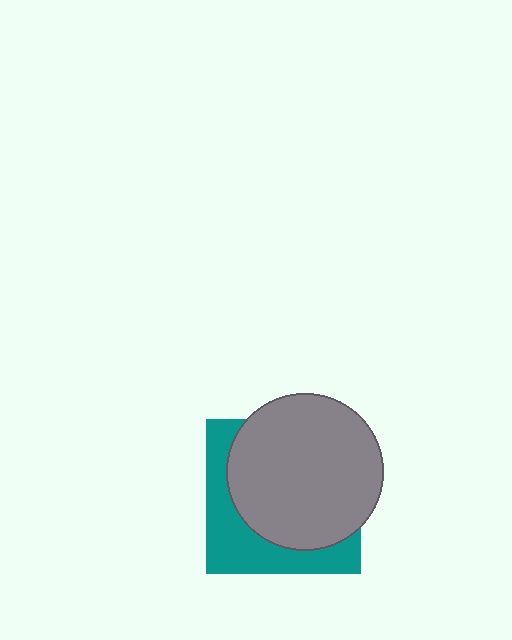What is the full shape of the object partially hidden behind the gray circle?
The partially hidden object is a teal square.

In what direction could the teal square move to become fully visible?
The teal square could move toward the lower-left. That would shift it out from behind the gray circle entirely.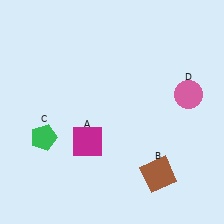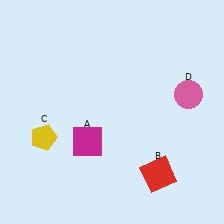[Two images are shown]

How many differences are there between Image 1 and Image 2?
There are 2 differences between the two images.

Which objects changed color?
B changed from brown to red. C changed from green to yellow.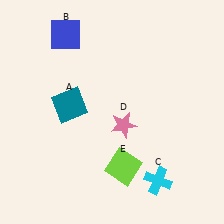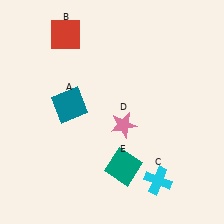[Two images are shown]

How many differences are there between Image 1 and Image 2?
There are 2 differences between the two images.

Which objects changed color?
B changed from blue to red. E changed from lime to teal.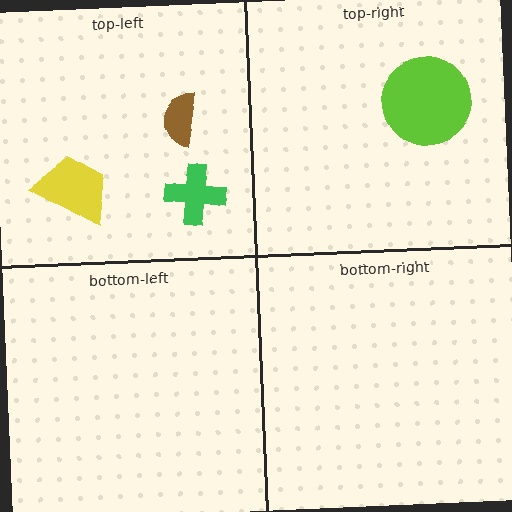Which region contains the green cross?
The top-left region.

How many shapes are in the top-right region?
1.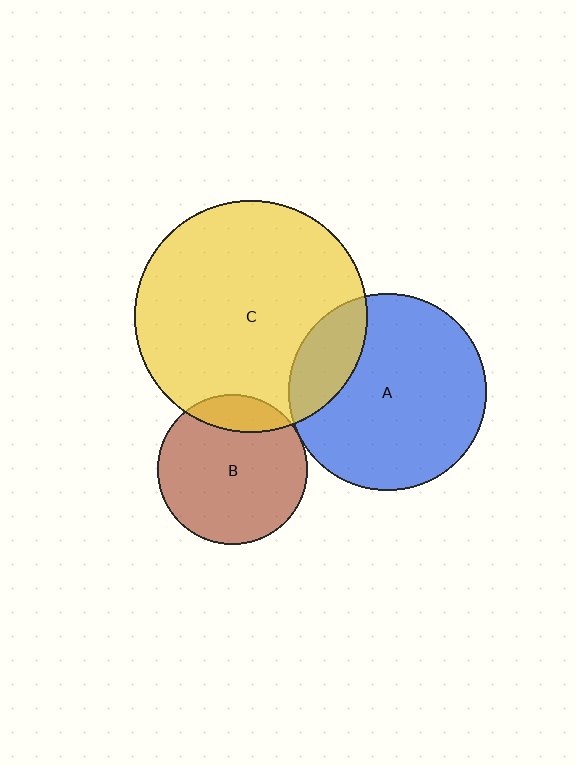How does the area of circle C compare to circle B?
Approximately 2.4 times.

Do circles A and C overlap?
Yes.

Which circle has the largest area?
Circle C (yellow).